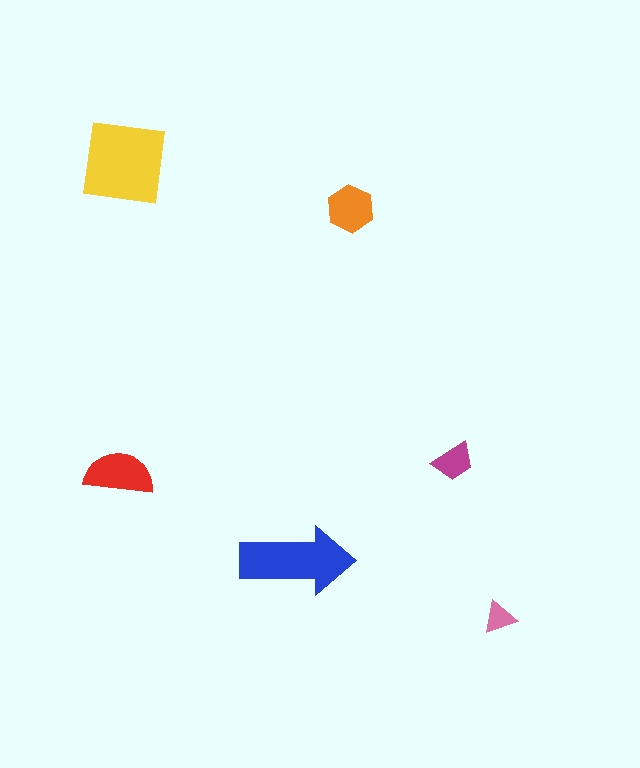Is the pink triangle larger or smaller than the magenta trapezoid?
Smaller.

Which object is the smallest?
The pink triangle.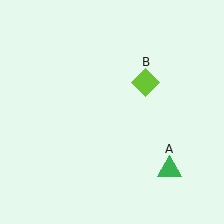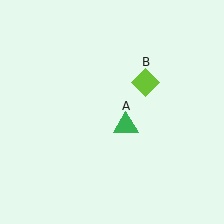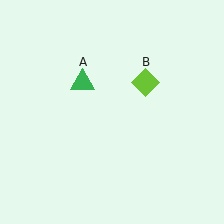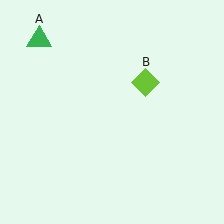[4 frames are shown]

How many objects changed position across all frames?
1 object changed position: green triangle (object A).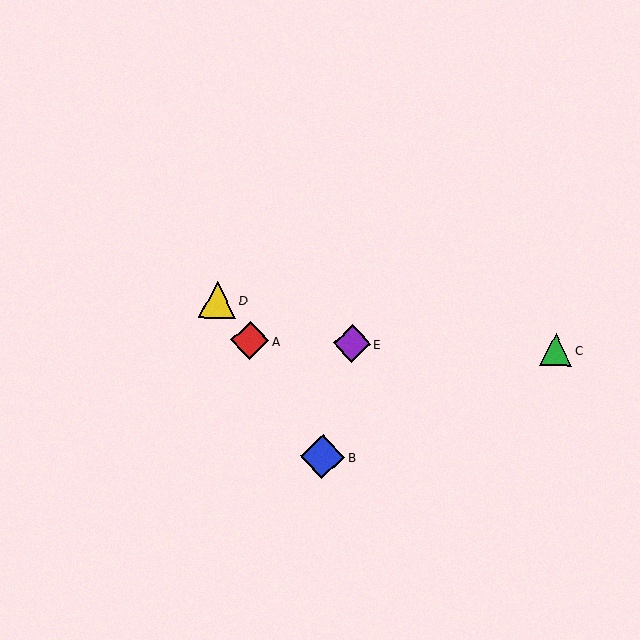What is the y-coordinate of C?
Object C is at y≈350.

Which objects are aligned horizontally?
Objects A, C, E are aligned horizontally.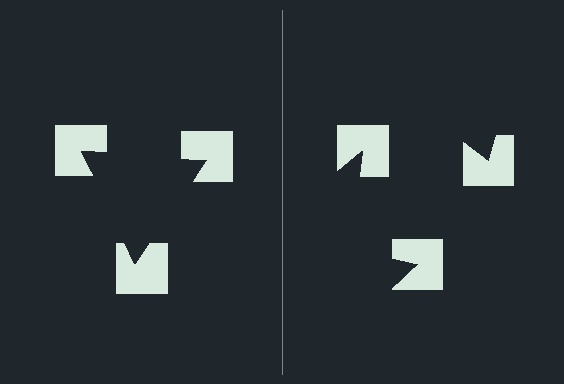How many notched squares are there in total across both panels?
6 — 3 on each side.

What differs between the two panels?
The notched squares are positioned identically on both sides; only the wedge orientations differ. On the left they align to a triangle; on the right they are misaligned.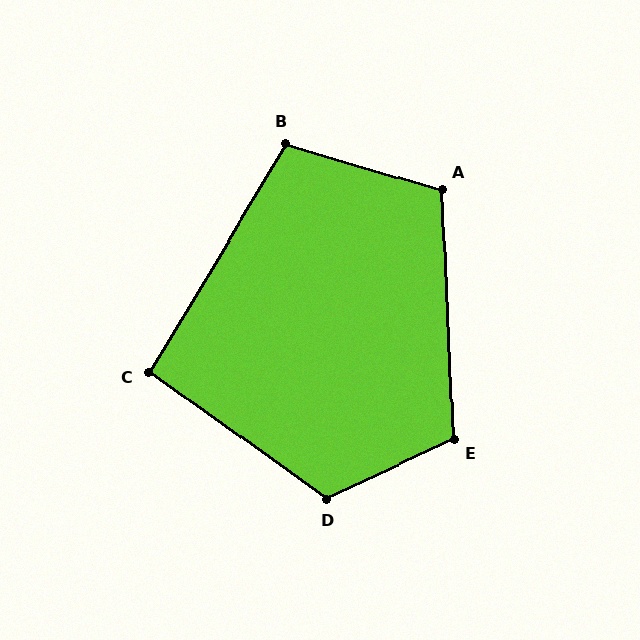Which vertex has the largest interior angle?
D, at approximately 119 degrees.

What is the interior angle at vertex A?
Approximately 109 degrees (obtuse).